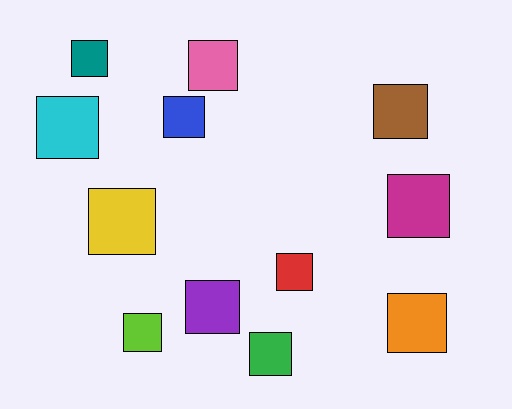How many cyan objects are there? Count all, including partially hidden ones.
There is 1 cyan object.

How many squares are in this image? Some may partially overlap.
There are 12 squares.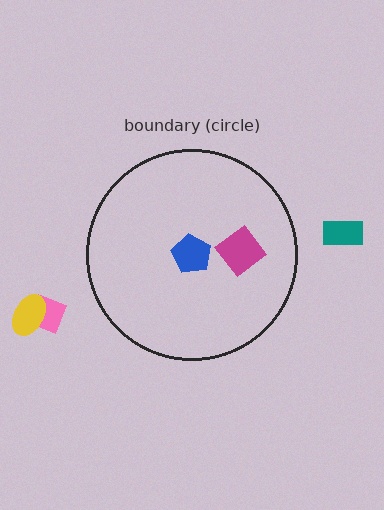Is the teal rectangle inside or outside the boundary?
Outside.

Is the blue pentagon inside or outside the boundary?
Inside.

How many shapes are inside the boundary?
2 inside, 3 outside.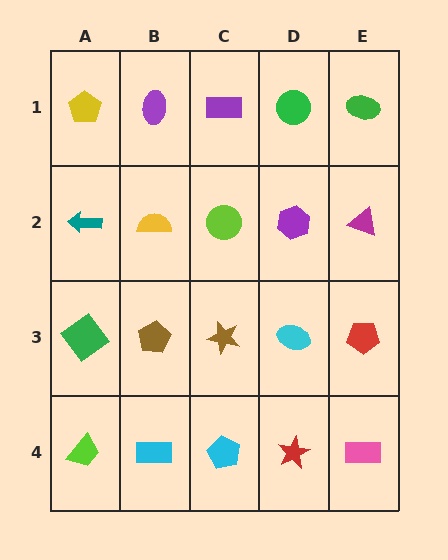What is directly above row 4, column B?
A brown pentagon.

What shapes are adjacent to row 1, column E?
A magenta triangle (row 2, column E), a green circle (row 1, column D).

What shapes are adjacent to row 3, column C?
A lime circle (row 2, column C), a cyan pentagon (row 4, column C), a brown pentagon (row 3, column B), a cyan ellipse (row 3, column D).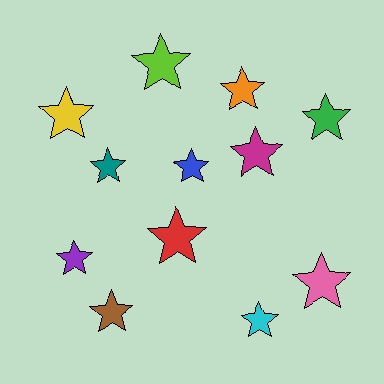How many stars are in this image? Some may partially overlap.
There are 12 stars.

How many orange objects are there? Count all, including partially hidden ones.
There is 1 orange object.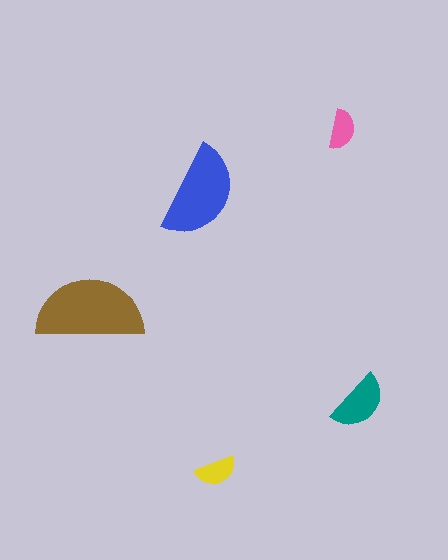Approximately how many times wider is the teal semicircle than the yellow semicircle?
About 1.5 times wider.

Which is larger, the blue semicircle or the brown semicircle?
The brown one.